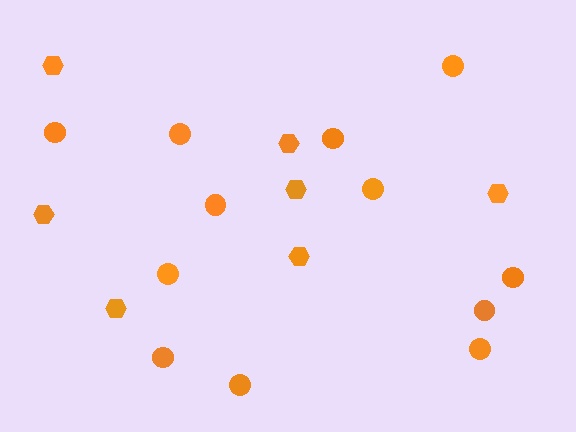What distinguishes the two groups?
There are 2 groups: one group of circles (12) and one group of hexagons (7).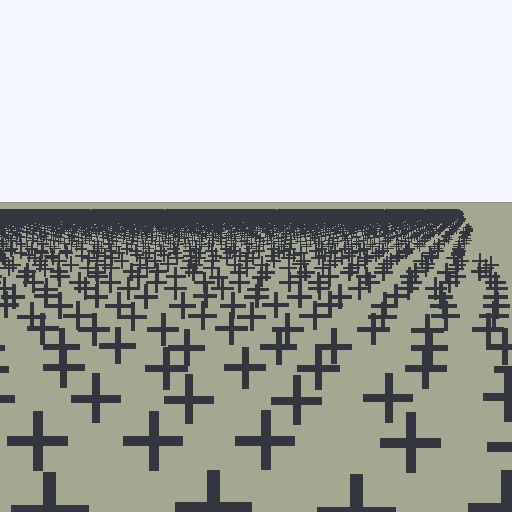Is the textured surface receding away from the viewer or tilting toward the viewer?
The surface is receding away from the viewer. Texture elements get smaller and denser toward the top.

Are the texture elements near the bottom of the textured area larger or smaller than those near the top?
Larger. Near the bottom, elements are closer to the viewer and appear at a bigger on-screen size.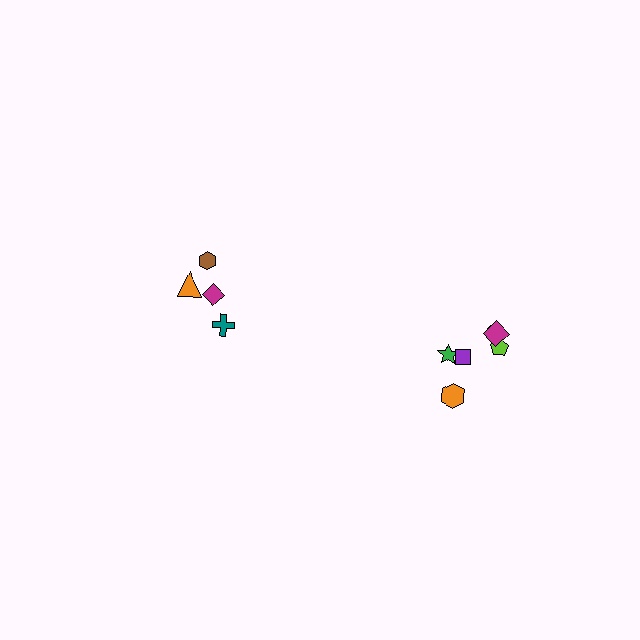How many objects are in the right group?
There are 6 objects.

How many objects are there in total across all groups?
There are 10 objects.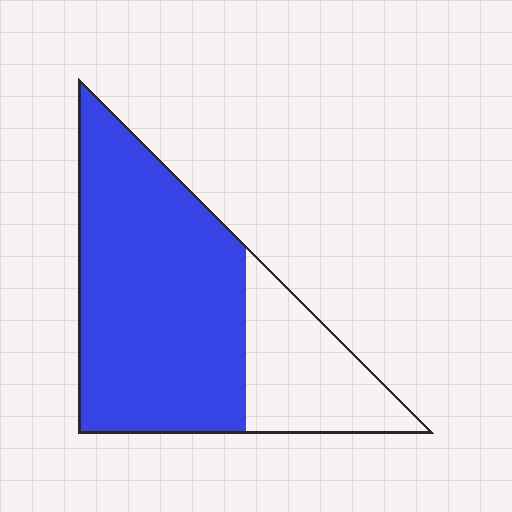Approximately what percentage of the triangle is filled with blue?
Approximately 70%.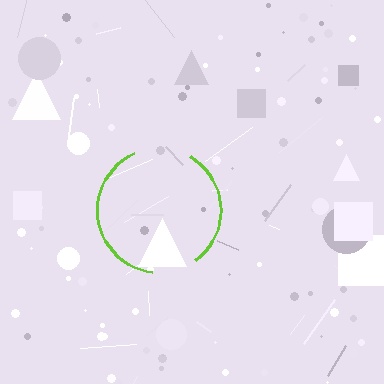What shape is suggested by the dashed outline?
The dashed outline suggests a circle.